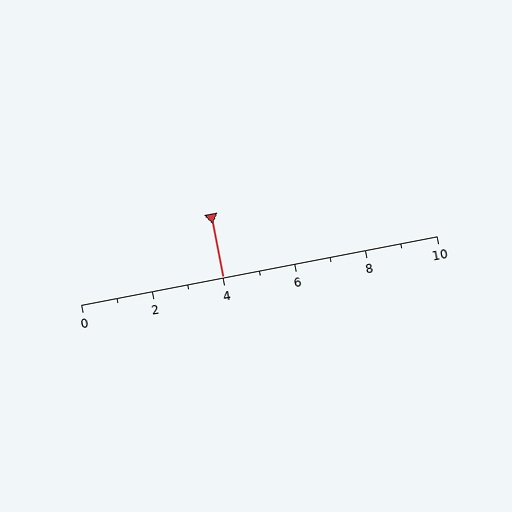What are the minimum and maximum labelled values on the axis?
The axis runs from 0 to 10.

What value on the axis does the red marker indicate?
The marker indicates approximately 4.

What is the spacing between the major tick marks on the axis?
The major ticks are spaced 2 apart.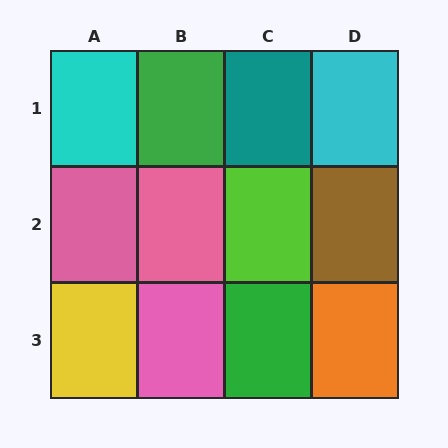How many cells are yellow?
1 cell is yellow.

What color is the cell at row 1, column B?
Green.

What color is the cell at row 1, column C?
Teal.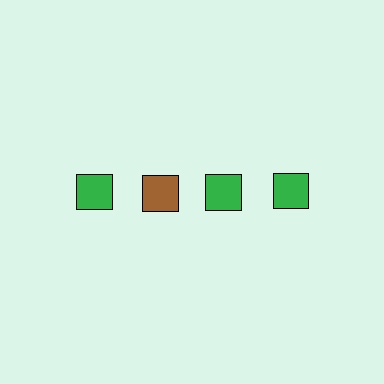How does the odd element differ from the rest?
It has a different color: brown instead of green.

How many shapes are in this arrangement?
There are 4 shapes arranged in a grid pattern.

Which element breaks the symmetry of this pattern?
The brown square in the top row, second from left column breaks the symmetry. All other shapes are green squares.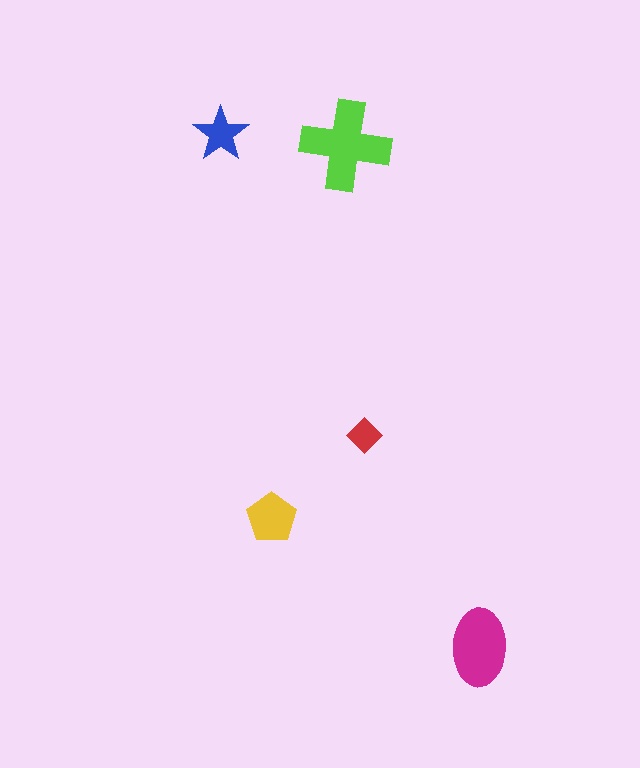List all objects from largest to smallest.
The lime cross, the magenta ellipse, the yellow pentagon, the blue star, the red diamond.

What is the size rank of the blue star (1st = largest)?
4th.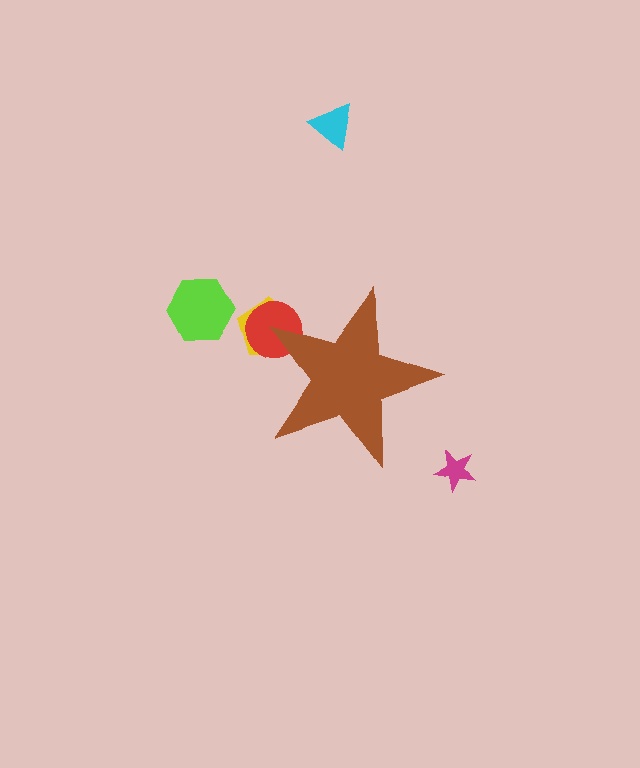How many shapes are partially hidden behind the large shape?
2 shapes are partially hidden.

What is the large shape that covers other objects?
A brown star.